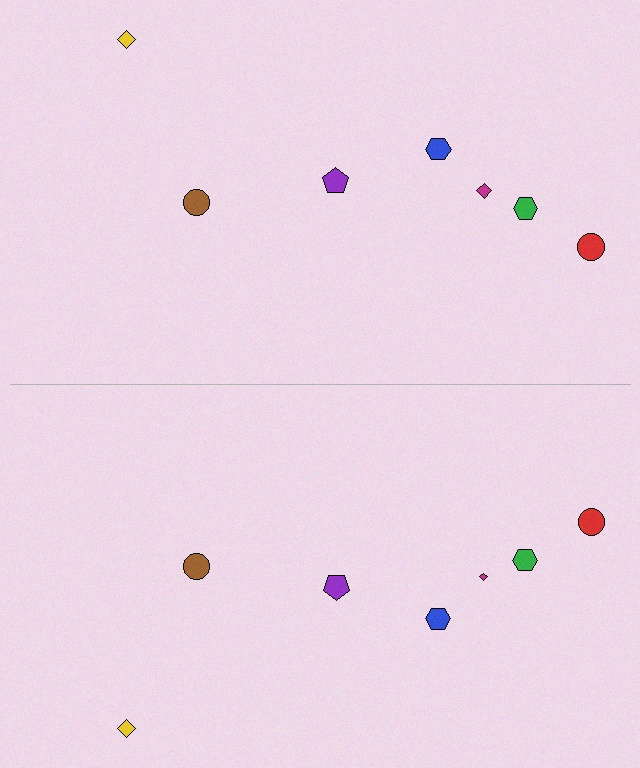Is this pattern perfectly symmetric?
No, the pattern is not perfectly symmetric. The magenta diamond on the bottom side has a different size than its mirror counterpart.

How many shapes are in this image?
There are 14 shapes in this image.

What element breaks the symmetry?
The magenta diamond on the bottom side has a different size than its mirror counterpart.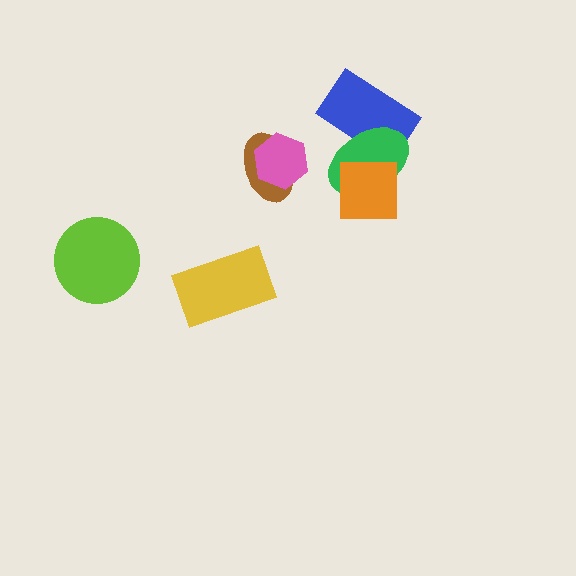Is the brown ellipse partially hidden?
Yes, it is partially covered by another shape.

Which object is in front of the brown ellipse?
The pink hexagon is in front of the brown ellipse.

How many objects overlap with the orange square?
1 object overlaps with the orange square.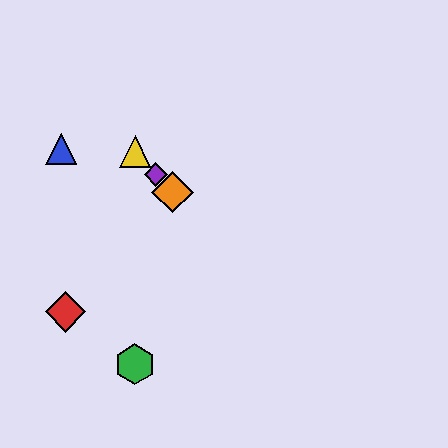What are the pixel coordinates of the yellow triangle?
The yellow triangle is at (135, 152).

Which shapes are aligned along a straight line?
The yellow triangle, the purple diamond, the orange diamond are aligned along a straight line.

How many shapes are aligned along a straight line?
3 shapes (the yellow triangle, the purple diamond, the orange diamond) are aligned along a straight line.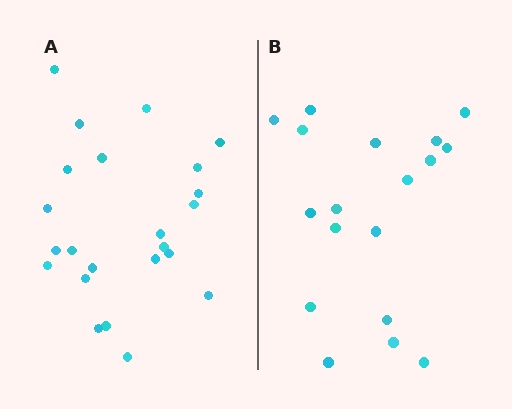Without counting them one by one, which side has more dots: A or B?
Region A (the left region) has more dots.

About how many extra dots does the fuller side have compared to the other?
Region A has about 5 more dots than region B.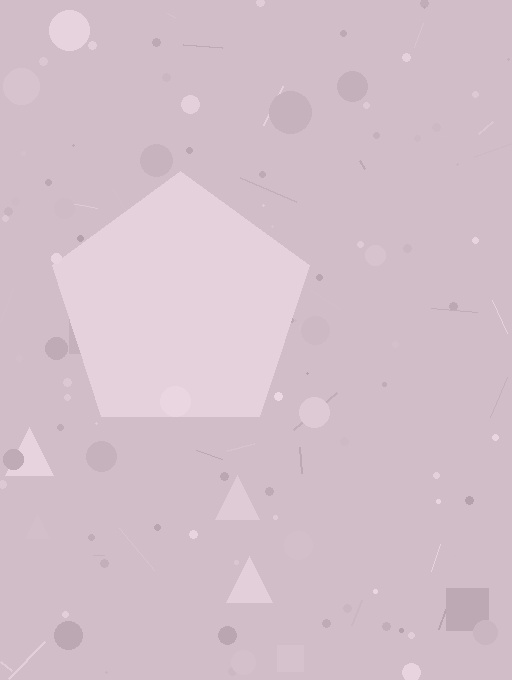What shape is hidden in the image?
A pentagon is hidden in the image.